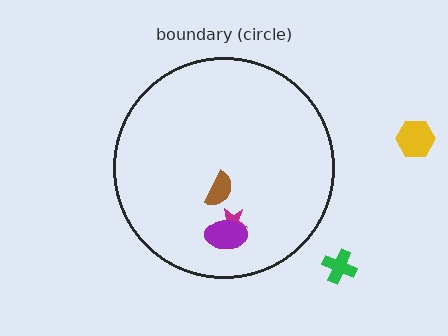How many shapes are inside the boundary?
3 inside, 2 outside.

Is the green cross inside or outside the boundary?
Outside.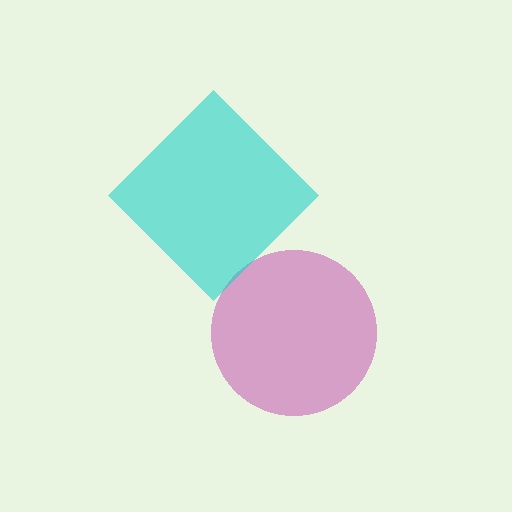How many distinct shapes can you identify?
There are 2 distinct shapes: a magenta circle, a cyan diamond.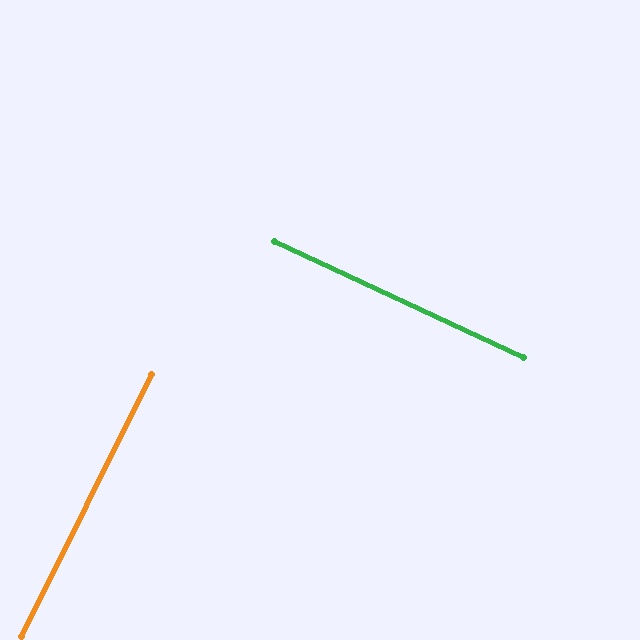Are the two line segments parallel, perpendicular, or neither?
Perpendicular — they meet at approximately 89°.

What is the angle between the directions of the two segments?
Approximately 89 degrees.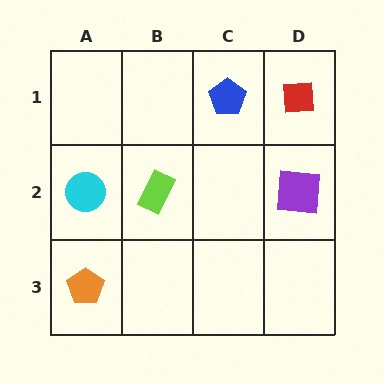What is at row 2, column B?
A lime rectangle.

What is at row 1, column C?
A blue pentagon.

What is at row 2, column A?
A cyan circle.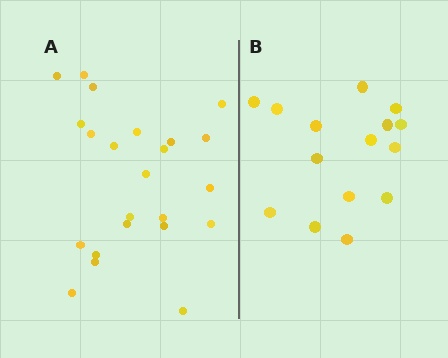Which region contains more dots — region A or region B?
Region A (the left region) has more dots.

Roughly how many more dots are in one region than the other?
Region A has roughly 8 or so more dots than region B.